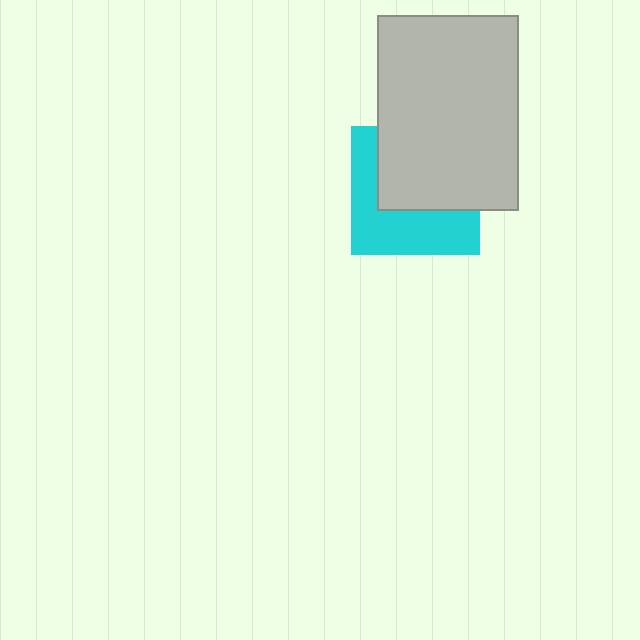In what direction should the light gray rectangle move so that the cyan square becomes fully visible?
The light gray rectangle should move up. That is the shortest direction to clear the overlap and leave the cyan square fully visible.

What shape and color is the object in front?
The object in front is a light gray rectangle.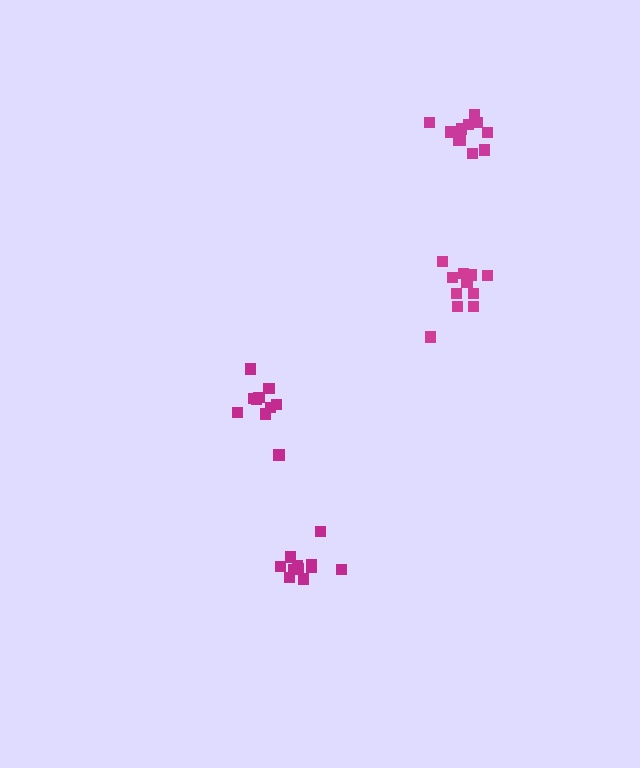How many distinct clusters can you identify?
There are 4 distinct clusters.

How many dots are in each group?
Group 1: 12 dots, Group 2: 10 dots, Group 3: 11 dots, Group 4: 11 dots (44 total).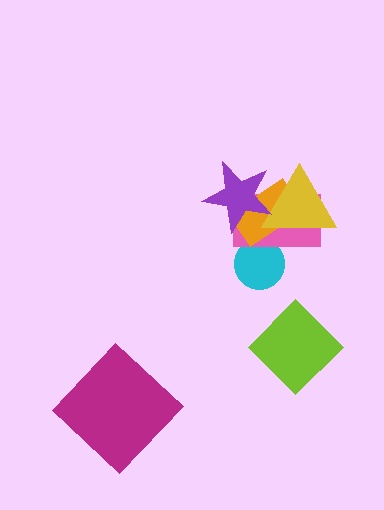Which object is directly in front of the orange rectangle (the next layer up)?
The yellow triangle is directly in front of the orange rectangle.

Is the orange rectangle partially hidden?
Yes, it is partially covered by another shape.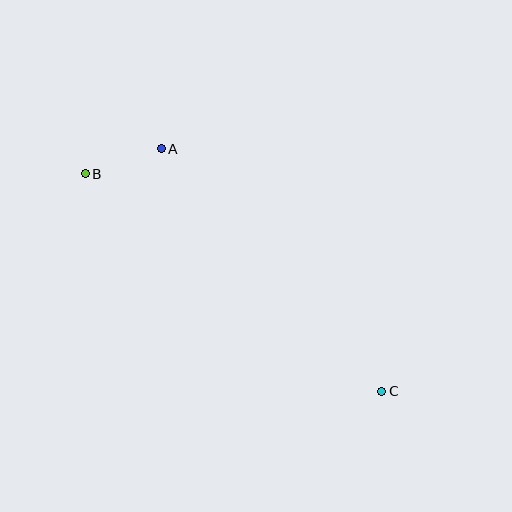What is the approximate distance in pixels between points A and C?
The distance between A and C is approximately 328 pixels.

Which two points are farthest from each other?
Points B and C are farthest from each other.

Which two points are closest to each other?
Points A and B are closest to each other.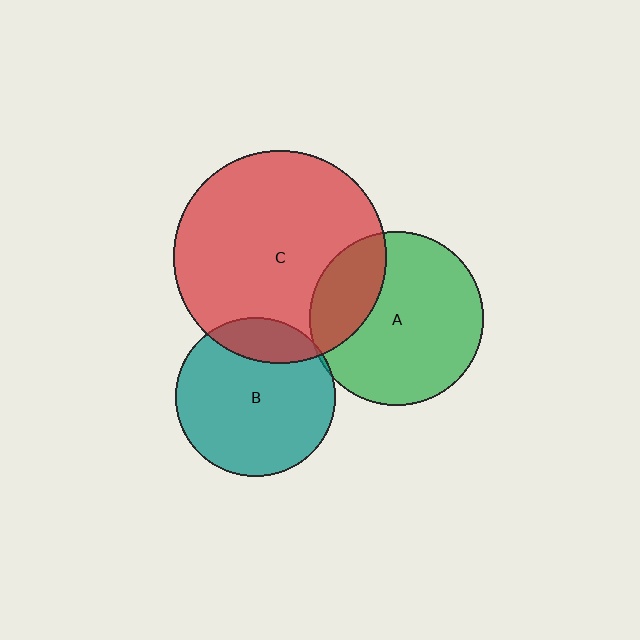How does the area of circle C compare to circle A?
Approximately 1.5 times.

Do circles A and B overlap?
Yes.